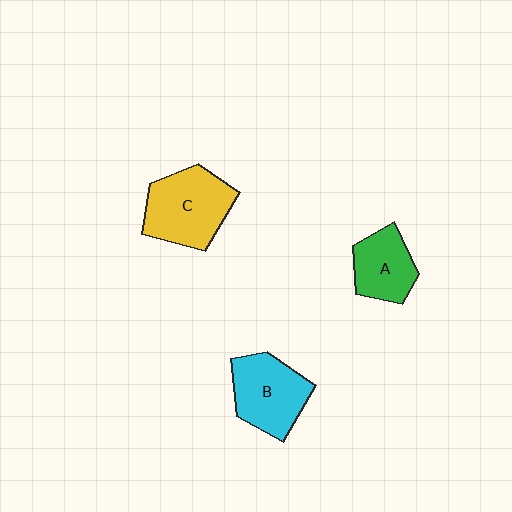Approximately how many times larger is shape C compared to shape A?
Approximately 1.5 times.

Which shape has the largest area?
Shape C (yellow).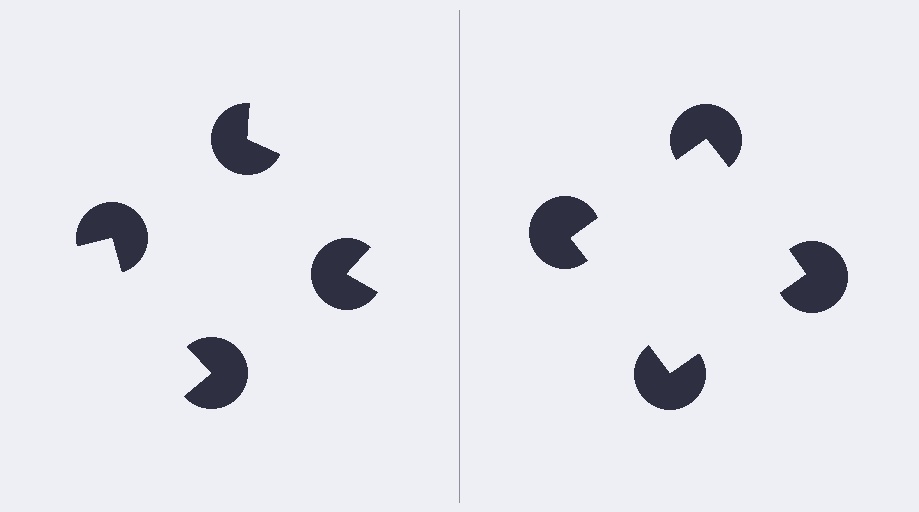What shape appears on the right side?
An illusory square.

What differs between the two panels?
The pac-man discs are positioned identically on both sides; only the wedge orientations differ. On the right they align to a square; on the left they are misaligned.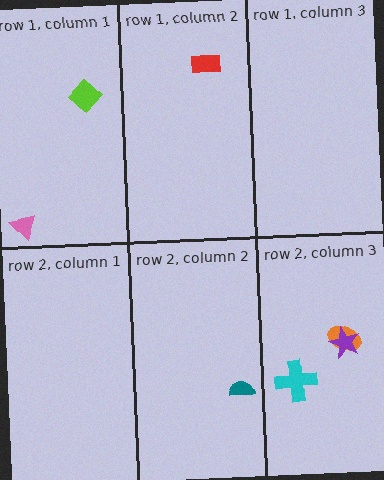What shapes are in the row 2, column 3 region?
The orange ellipse, the purple star, the cyan cross.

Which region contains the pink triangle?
The row 1, column 1 region.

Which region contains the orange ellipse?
The row 2, column 3 region.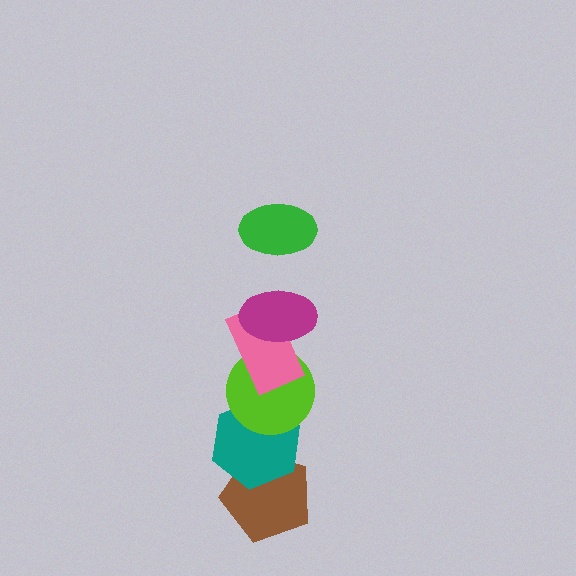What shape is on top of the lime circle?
The pink rectangle is on top of the lime circle.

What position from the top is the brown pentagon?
The brown pentagon is 6th from the top.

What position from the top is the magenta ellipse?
The magenta ellipse is 2nd from the top.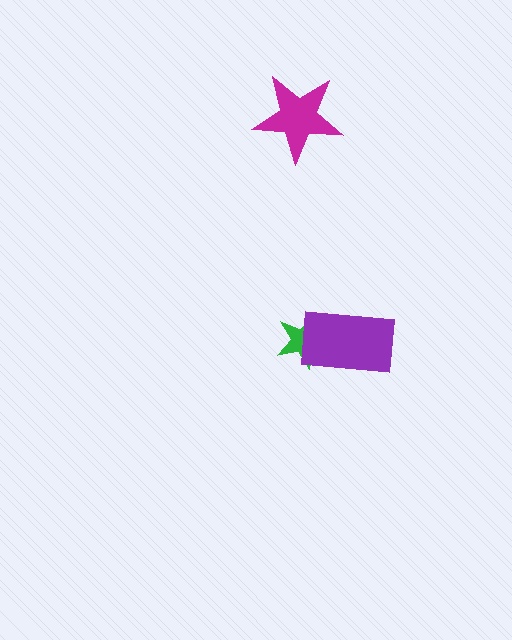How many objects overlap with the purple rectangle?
1 object overlaps with the purple rectangle.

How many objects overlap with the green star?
1 object overlaps with the green star.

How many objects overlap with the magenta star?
0 objects overlap with the magenta star.